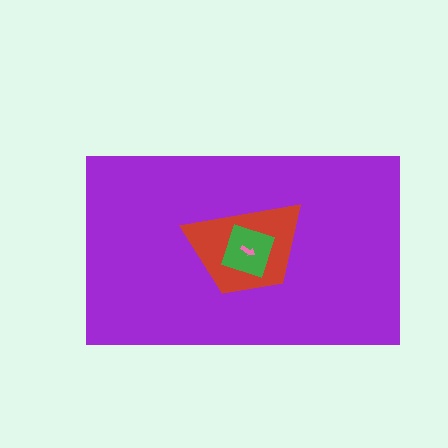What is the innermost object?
The pink arrow.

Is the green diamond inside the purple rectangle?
Yes.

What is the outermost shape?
The purple rectangle.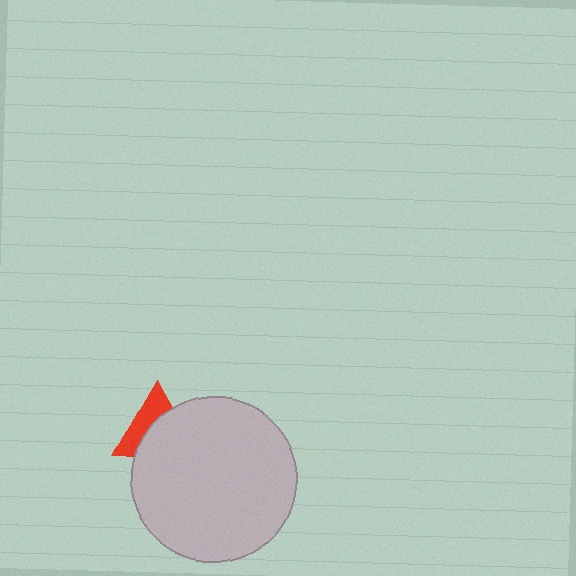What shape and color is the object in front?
The object in front is a light gray circle.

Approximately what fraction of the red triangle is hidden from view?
Roughly 56% of the red triangle is hidden behind the light gray circle.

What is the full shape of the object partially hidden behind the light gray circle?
The partially hidden object is a red triangle.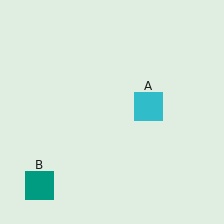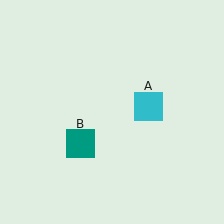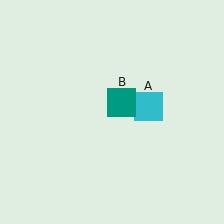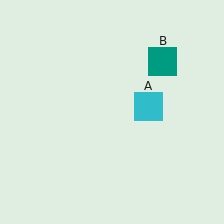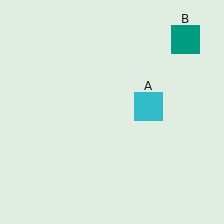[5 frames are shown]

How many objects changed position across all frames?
1 object changed position: teal square (object B).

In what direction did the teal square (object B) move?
The teal square (object B) moved up and to the right.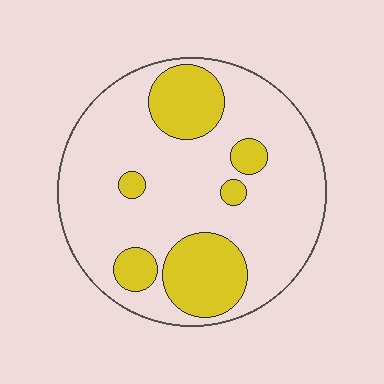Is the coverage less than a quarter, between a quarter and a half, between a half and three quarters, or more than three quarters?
Less than a quarter.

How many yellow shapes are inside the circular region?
6.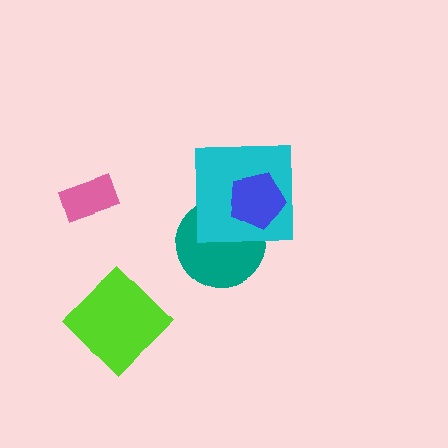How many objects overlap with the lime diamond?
0 objects overlap with the lime diamond.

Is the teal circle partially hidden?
Yes, it is partially covered by another shape.